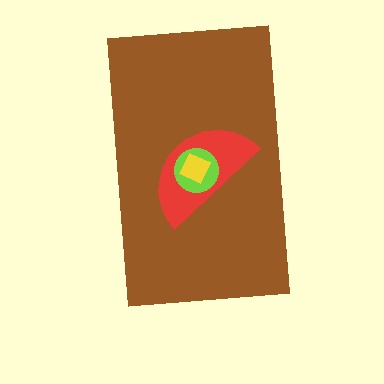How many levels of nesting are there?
4.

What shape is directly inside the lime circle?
The yellow square.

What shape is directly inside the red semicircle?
The lime circle.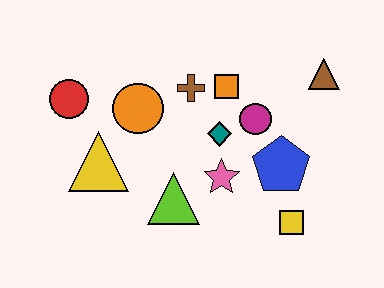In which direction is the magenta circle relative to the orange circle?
The magenta circle is to the right of the orange circle.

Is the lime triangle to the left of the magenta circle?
Yes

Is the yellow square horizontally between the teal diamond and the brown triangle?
Yes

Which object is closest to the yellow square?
The blue pentagon is closest to the yellow square.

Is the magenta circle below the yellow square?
No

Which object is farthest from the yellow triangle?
The brown triangle is farthest from the yellow triangle.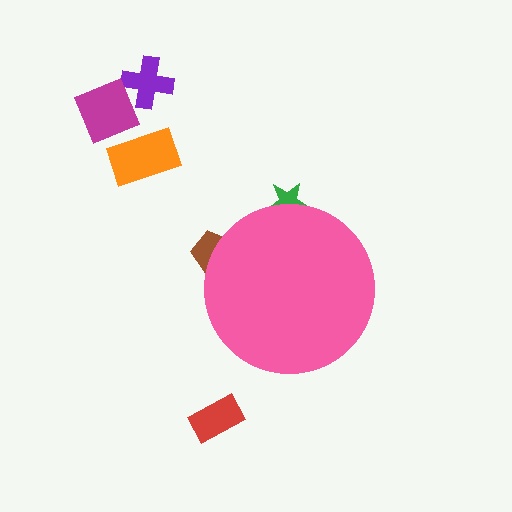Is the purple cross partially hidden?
No, the purple cross is fully visible.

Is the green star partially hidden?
Yes, the green star is partially hidden behind the pink circle.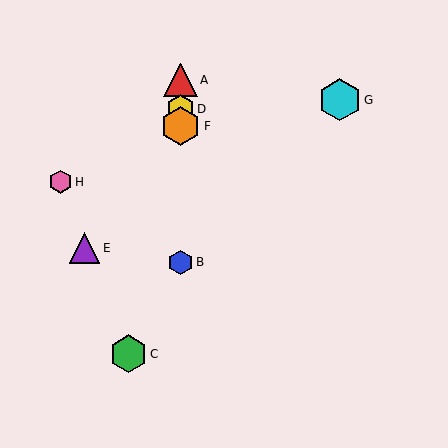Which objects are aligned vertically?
Objects A, B, D, F are aligned vertically.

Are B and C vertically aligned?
No, B is at x≈181 and C is at x≈128.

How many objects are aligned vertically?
4 objects (A, B, D, F) are aligned vertically.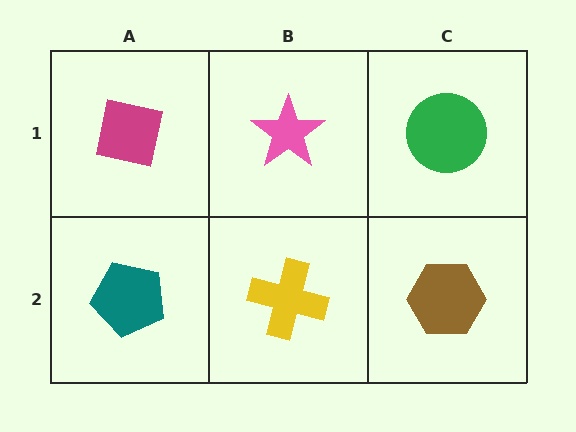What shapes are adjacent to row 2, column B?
A pink star (row 1, column B), a teal pentagon (row 2, column A), a brown hexagon (row 2, column C).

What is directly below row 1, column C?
A brown hexagon.